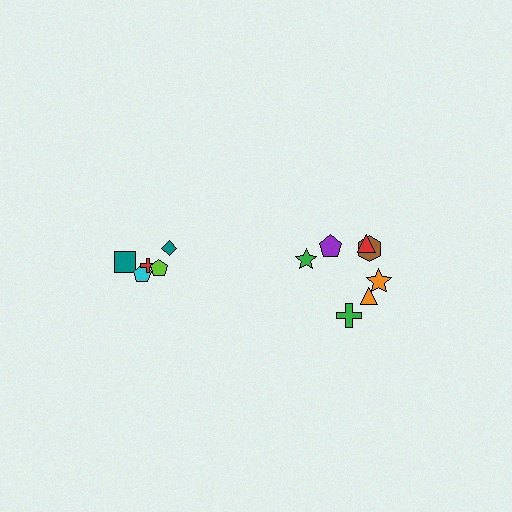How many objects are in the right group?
There are 7 objects.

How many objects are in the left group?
There are 5 objects.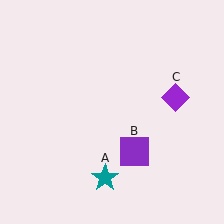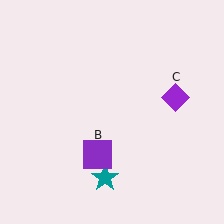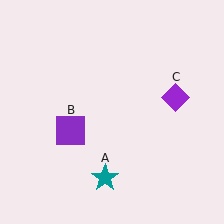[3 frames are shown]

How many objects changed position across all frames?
1 object changed position: purple square (object B).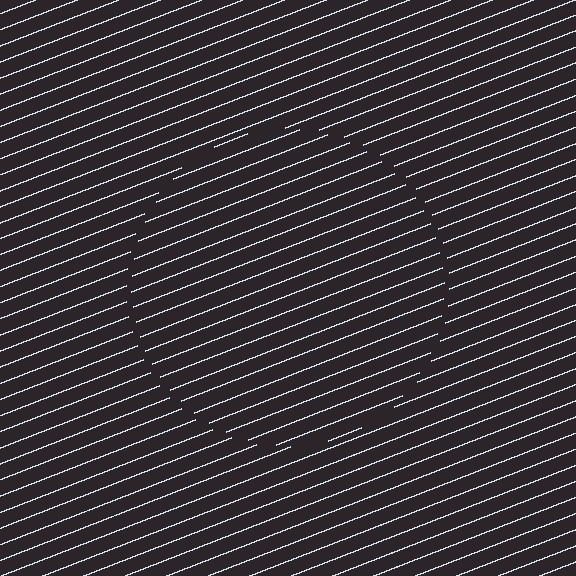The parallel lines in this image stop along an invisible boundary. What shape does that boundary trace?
An illusory circle. The interior of the shape contains the same grating, shifted by half a period — the contour is defined by the phase discontinuity where line-ends from the inner and outer gratings abut.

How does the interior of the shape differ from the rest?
The interior of the shape contains the same grating, shifted by half a period — the contour is defined by the phase discontinuity where line-ends from the inner and outer gratings abut.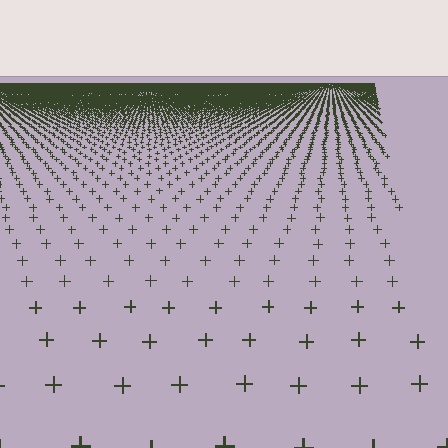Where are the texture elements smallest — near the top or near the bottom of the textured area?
Near the top.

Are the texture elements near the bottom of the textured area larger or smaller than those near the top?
Larger. Near the bottom, elements are closer to the viewer and appear at a bigger on-screen size.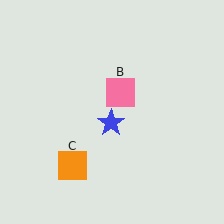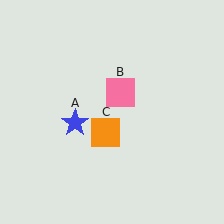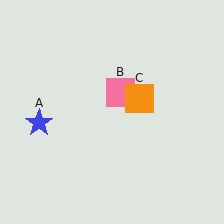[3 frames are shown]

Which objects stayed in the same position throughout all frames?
Pink square (object B) remained stationary.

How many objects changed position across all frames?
2 objects changed position: blue star (object A), orange square (object C).